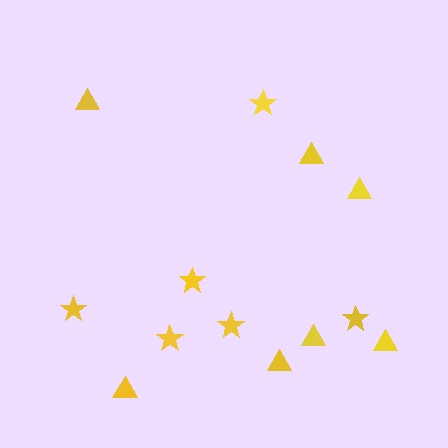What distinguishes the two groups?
There are 2 groups: one group of stars (6) and one group of triangles (7).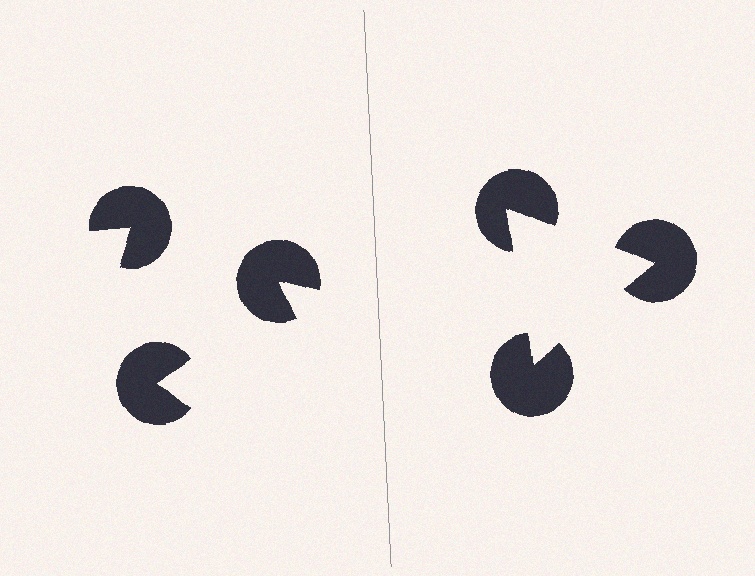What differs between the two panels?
The pac-man discs are positioned identically on both sides; only the wedge orientations differ. On the right they align to a triangle; on the left they are misaligned.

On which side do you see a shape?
An illusory triangle appears on the right side. On the left side the wedge cuts are rotated, so no coherent shape forms.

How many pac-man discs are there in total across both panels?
6 — 3 on each side.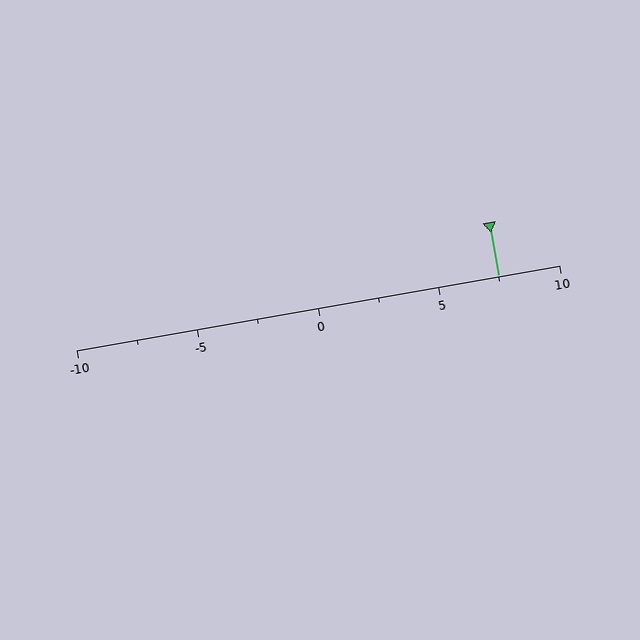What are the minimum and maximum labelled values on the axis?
The axis runs from -10 to 10.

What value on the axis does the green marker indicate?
The marker indicates approximately 7.5.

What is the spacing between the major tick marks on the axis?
The major ticks are spaced 5 apart.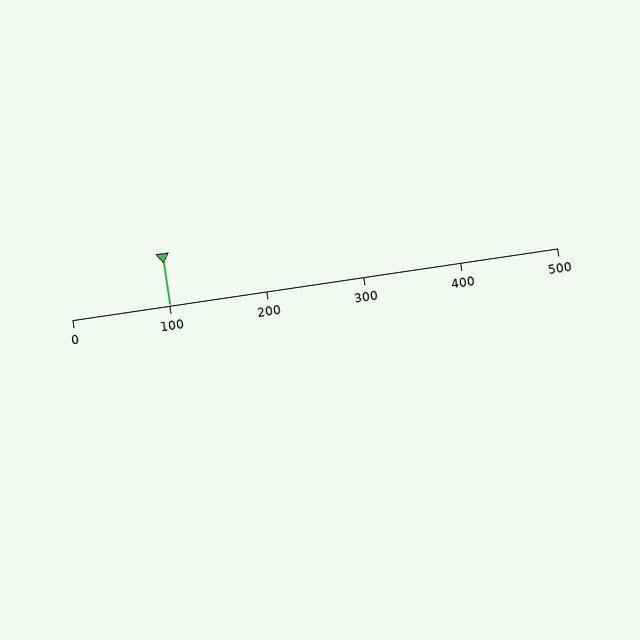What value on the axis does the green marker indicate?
The marker indicates approximately 100.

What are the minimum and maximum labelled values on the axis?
The axis runs from 0 to 500.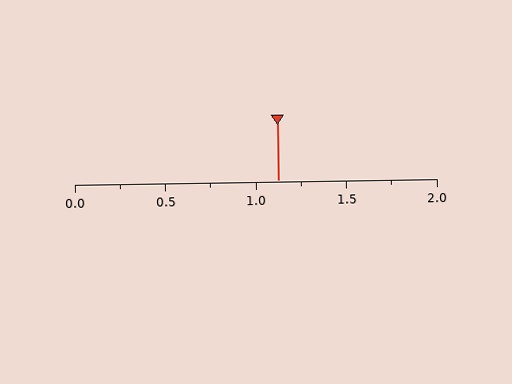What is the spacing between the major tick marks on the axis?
The major ticks are spaced 0.5 apart.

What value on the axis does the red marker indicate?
The marker indicates approximately 1.12.